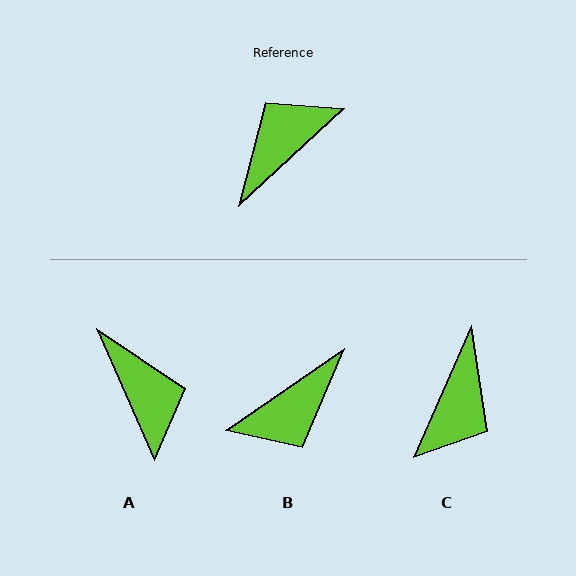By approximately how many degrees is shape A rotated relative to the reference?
Approximately 109 degrees clockwise.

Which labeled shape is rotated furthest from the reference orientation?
B, about 172 degrees away.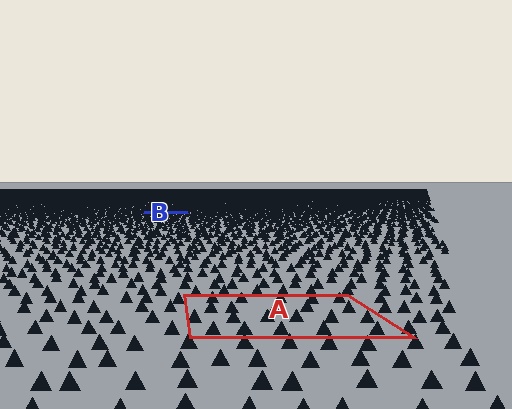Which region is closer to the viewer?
Region A is closer. The texture elements there are larger and more spread out.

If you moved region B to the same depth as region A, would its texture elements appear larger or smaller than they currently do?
They would appear larger. At a closer depth, the same texture elements are projected at a bigger on-screen size.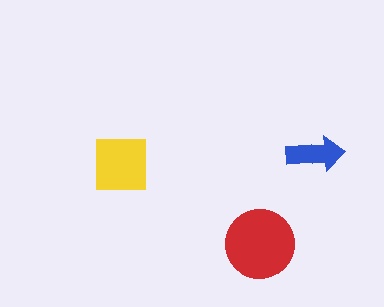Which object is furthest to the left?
The yellow square is leftmost.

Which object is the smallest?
The blue arrow.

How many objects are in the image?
There are 3 objects in the image.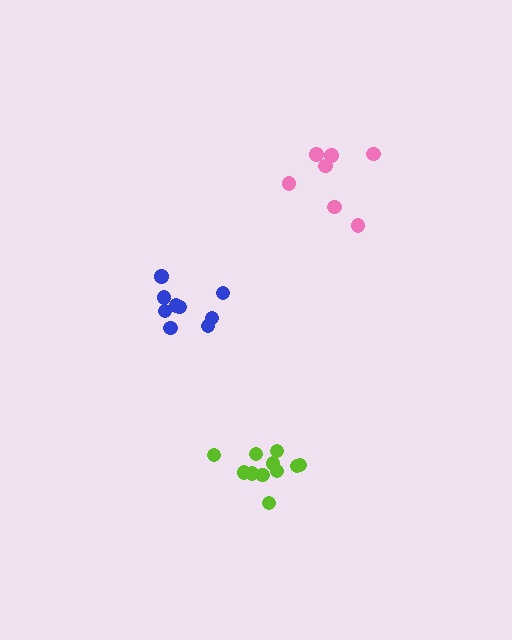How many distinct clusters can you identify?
There are 3 distinct clusters.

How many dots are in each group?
Group 1: 9 dots, Group 2: 7 dots, Group 3: 11 dots (27 total).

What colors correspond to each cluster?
The clusters are colored: blue, pink, lime.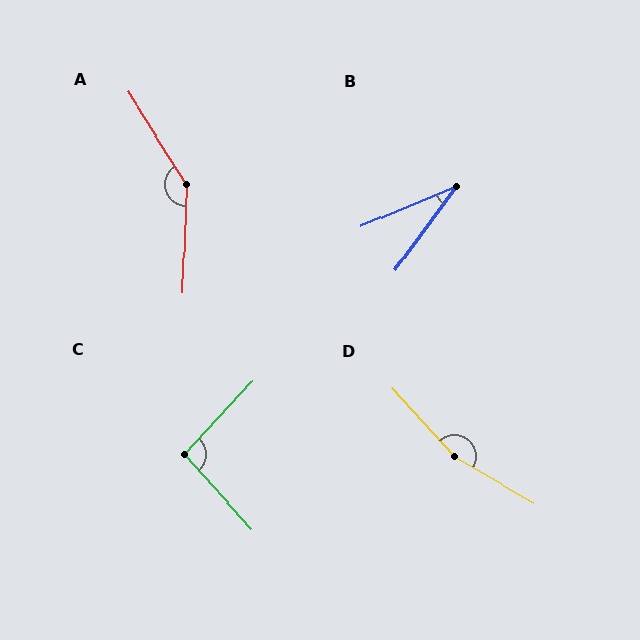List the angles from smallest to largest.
B (31°), C (95°), A (145°), D (162°).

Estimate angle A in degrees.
Approximately 145 degrees.